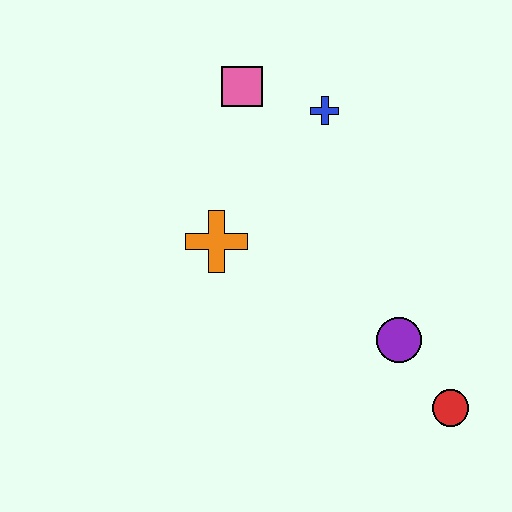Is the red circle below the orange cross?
Yes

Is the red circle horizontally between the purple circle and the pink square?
No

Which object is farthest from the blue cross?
The red circle is farthest from the blue cross.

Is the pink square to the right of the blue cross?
No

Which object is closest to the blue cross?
The pink square is closest to the blue cross.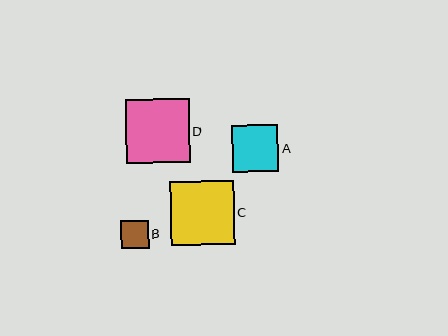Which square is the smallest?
Square B is the smallest with a size of approximately 28 pixels.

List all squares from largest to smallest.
From largest to smallest: D, C, A, B.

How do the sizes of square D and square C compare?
Square D and square C are approximately the same size.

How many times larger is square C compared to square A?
Square C is approximately 1.4 times the size of square A.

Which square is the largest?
Square D is the largest with a size of approximately 64 pixels.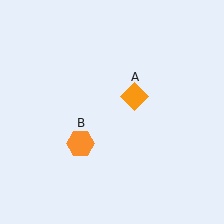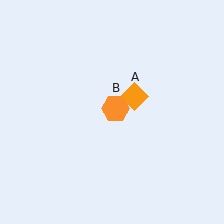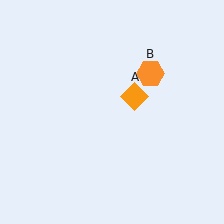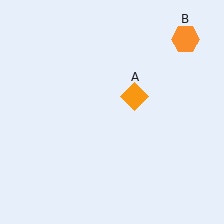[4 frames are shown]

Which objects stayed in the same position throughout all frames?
Orange diamond (object A) remained stationary.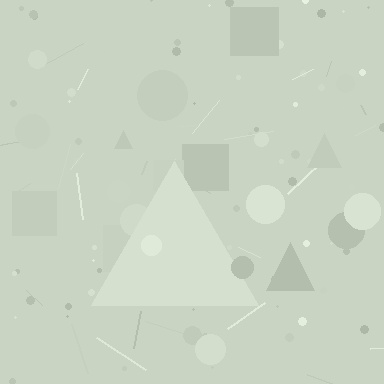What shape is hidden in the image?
A triangle is hidden in the image.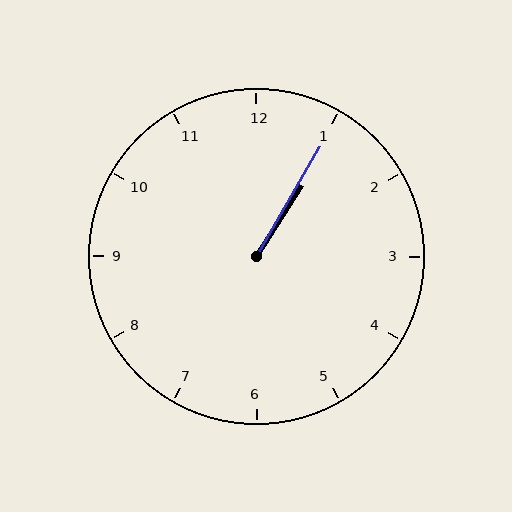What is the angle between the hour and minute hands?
Approximately 2 degrees.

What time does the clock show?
1:05.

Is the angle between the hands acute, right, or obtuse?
It is acute.